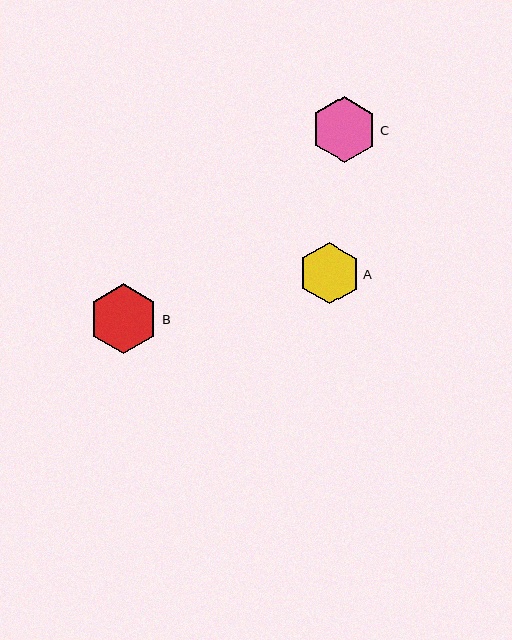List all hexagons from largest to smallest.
From largest to smallest: B, C, A.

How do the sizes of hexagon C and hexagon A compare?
Hexagon C and hexagon A are approximately the same size.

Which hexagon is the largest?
Hexagon B is the largest with a size of approximately 70 pixels.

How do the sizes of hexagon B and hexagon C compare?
Hexagon B and hexagon C are approximately the same size.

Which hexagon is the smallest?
Hexagon A is the smallest with a size of approximately 61 pixels.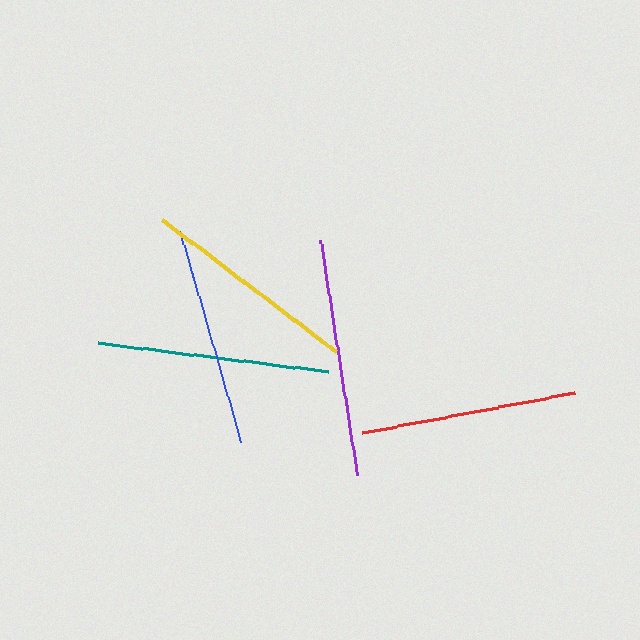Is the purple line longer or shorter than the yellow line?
The purple line is longer than the yellow line.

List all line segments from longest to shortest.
From longest to shortest: purple, teal, blue, yellow, red.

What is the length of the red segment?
The red segment is approximately 217 pixels long.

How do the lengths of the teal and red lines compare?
The teal and red lines are approximately the same length.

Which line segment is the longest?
The purple line is the longest at approximately 238 pixels.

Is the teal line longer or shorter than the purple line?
The purple line is longer than the teal line.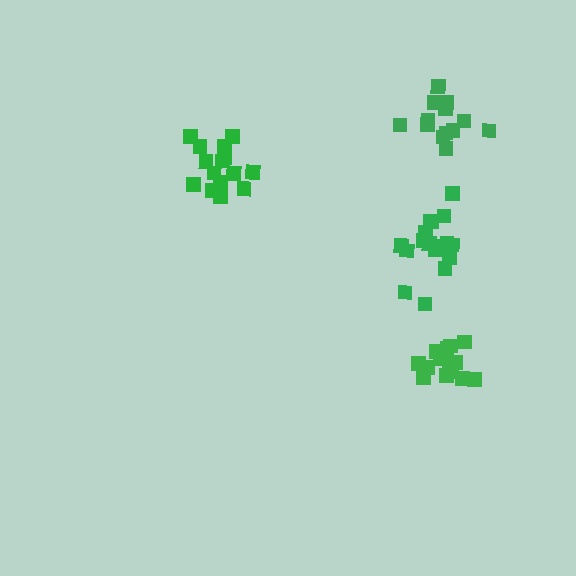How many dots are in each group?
Group 1: 15 dots, Group 2: 16 dots, Group 3: 13 dots, Group 4: 17 dots (61 total).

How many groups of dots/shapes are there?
There are 4 groups.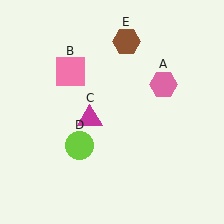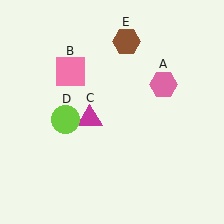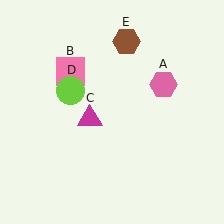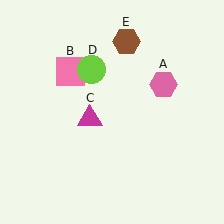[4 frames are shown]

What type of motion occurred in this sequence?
The lime circle (object D) rotated clockwise around the center of the scene.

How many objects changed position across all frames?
1 object changed position: lime circle (object D).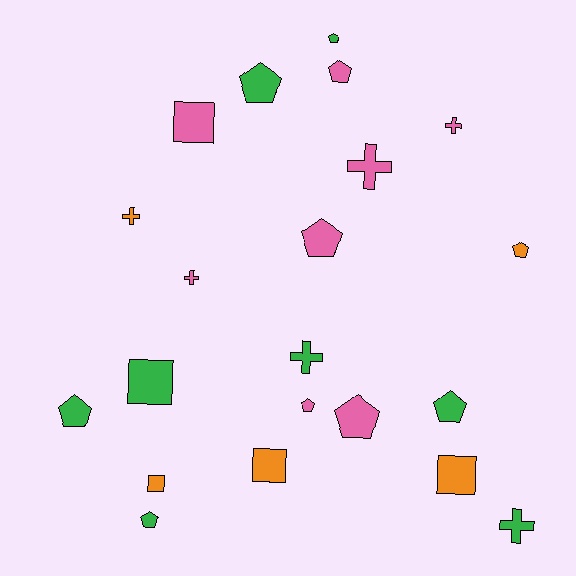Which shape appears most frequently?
Pentagon, with 10 objects.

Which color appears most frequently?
Pink, with 8 objects.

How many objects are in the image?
There are 21 objects.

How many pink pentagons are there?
There are 4 pink pentagons.